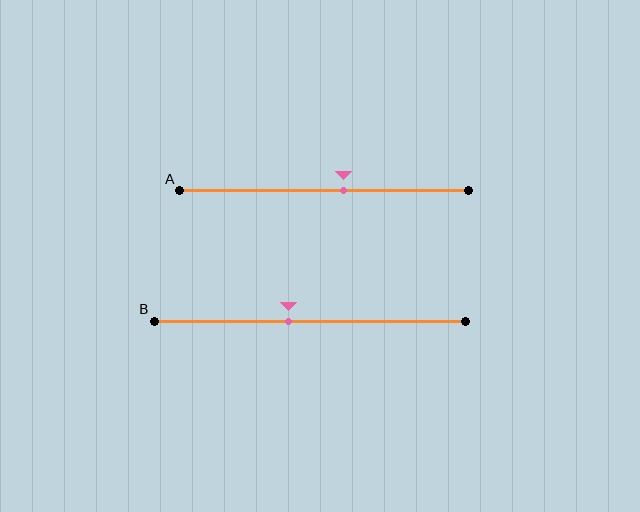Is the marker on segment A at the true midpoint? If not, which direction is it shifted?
No, the marker on segment A is shifted to the right by about 7% of the segment length.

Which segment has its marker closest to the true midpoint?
Segment A has its marker closest to the true midpoint.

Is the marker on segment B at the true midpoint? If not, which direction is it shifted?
No, the marker on segment B is shifted to the left by about 7% of the segment length.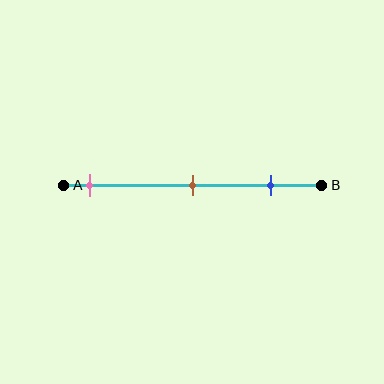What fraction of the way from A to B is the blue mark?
The blue mark is approximately 80% (0.8) of the way from A to B.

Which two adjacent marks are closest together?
The brown and blue marks are the closest adjacent pair.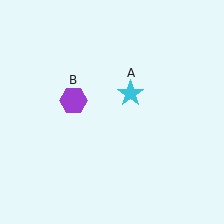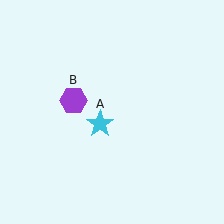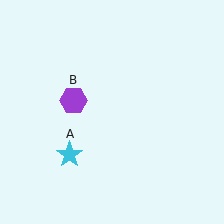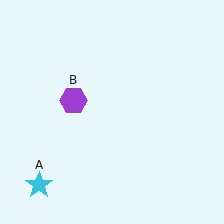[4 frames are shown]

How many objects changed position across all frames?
1 object changed position: cyan star (object A).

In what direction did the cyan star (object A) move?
The cyan star (object A) moved down and to the left.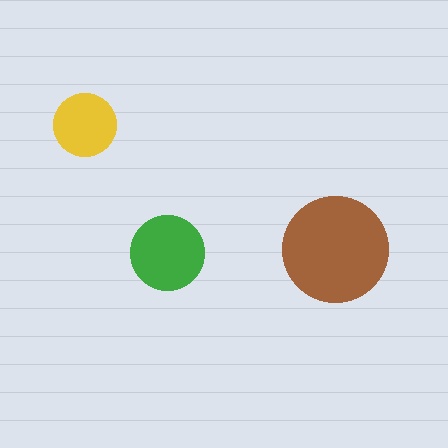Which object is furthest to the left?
The yellow circle is leftmost.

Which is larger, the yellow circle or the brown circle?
The brown one.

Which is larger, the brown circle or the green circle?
The brown one.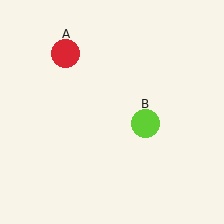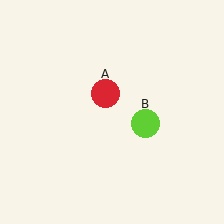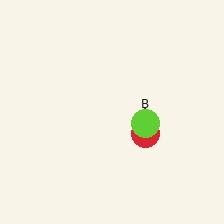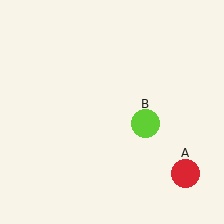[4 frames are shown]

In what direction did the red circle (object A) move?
The red circle (object A) moved down and to the right.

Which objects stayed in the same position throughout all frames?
Lime circle (object B) remained stationary.